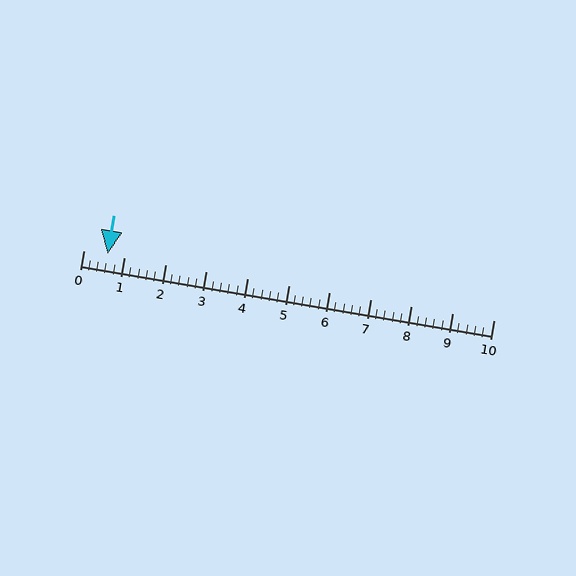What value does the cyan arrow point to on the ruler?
The cyan arrow points to approximately 0.6.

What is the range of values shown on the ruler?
The ruler shows values from 0 to 10.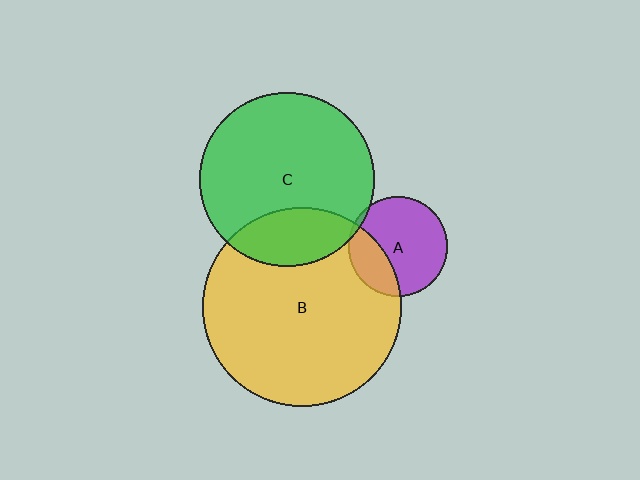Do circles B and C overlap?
Yes.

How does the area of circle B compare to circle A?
Approximately 4.0 times.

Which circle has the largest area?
Circle B (yellow).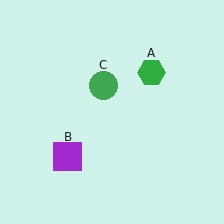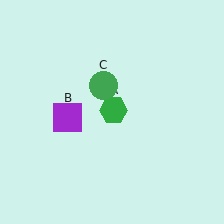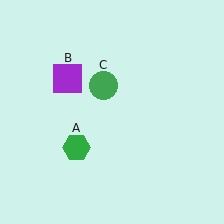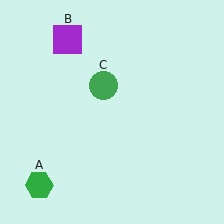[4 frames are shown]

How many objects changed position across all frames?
2 objects changed position: green hexagon (object A), purple square (object B).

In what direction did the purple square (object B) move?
The purple square (object B) moved up.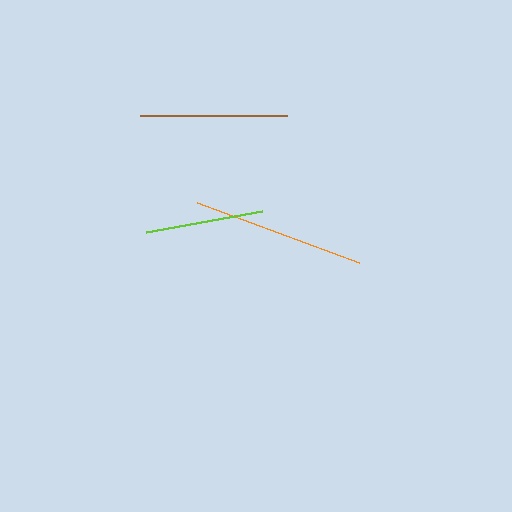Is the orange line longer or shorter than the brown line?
The orange line is longer than the brown line.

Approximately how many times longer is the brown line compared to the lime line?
The brown line is approximately 1.2 times the length of the lime line.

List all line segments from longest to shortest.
From longest to shortest: orange, brown, lime.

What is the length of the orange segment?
The orange segment is approximately 172 pixels long.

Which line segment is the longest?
The orange line is the longest at approximately 172 pixels.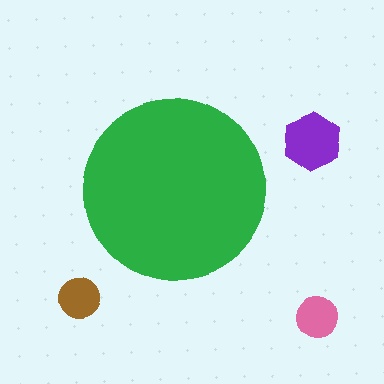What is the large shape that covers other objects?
A green circle.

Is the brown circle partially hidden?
No, the brown circle is fully visible.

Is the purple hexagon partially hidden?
No, the purple hexagon is fully visible.